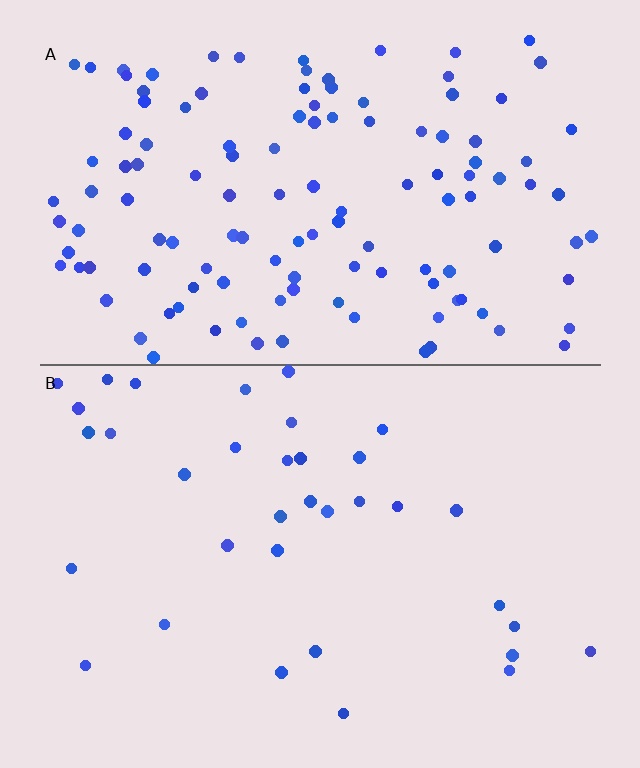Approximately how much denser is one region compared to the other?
Approximately 3.6× — region A over region B.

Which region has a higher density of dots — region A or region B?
A (the top).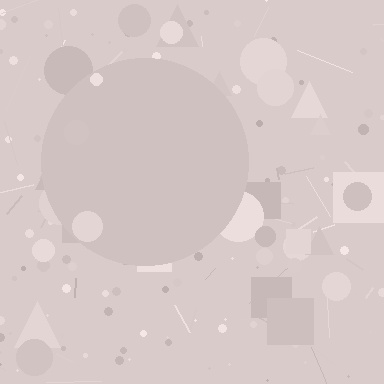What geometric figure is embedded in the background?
A circle is embedded in the background.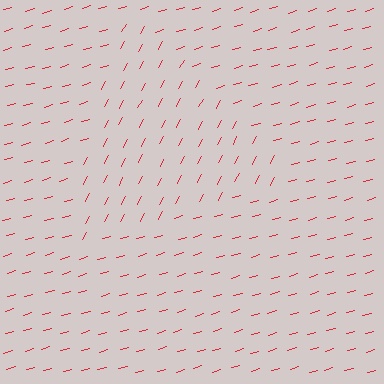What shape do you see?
I see a triangle.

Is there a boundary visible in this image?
Yes, there is a texture boundary formed by a change in line orientation.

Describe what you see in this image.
The image is filled with small red line segments. A triangle region in the image has lines oriented differently from the surrounding lines, creating a visible texture boundary.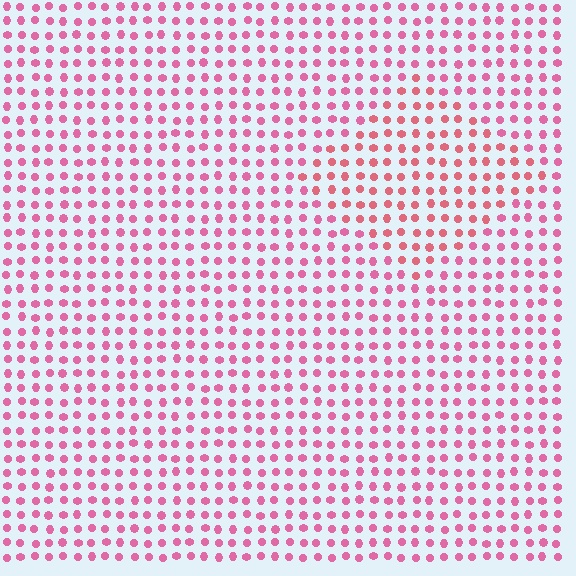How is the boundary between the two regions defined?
The boundary is defined purely by a slight shift in hue (about 20 degrees). Spacing, size, and orientation are identical on both sides.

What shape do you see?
I see a diamond.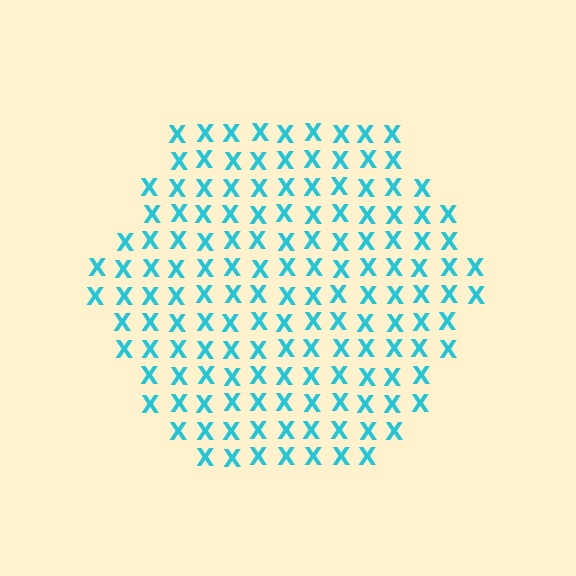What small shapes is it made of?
It is made of small letter X's.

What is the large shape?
The large shape is a hexagon.